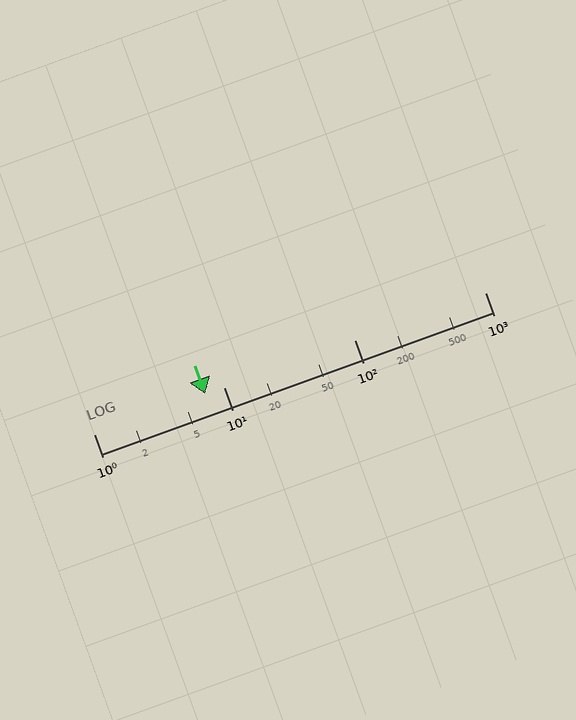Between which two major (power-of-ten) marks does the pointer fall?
The pointer is between 1 and 10.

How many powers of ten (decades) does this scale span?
The scale spans 3 decades, from 1 to 1000.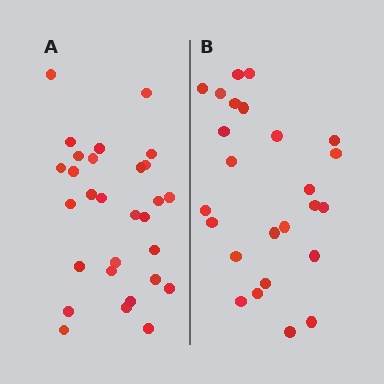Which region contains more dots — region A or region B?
Region A (the left region) has more dots.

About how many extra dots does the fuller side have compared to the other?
Region A has about 4 more dots than region B.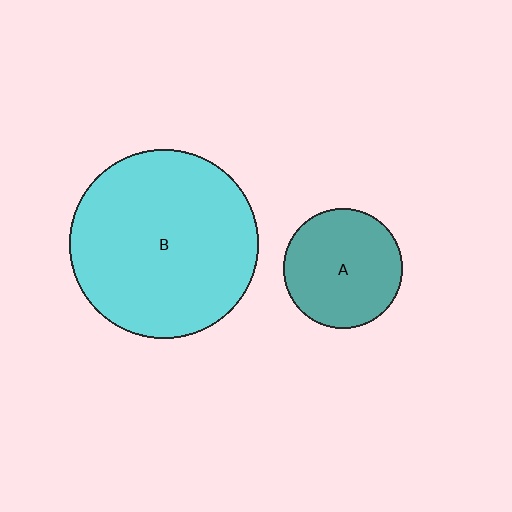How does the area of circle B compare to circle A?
Approximately 2.5 times.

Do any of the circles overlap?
No, none of the circles overlap.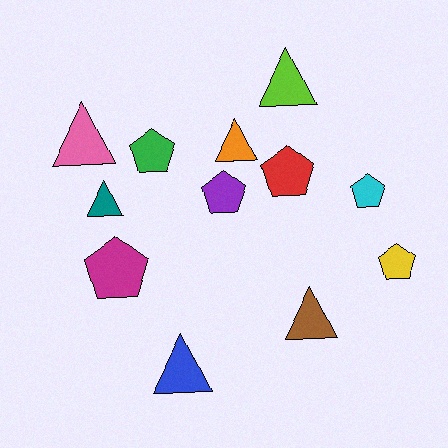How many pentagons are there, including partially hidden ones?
There are 6 pentagons.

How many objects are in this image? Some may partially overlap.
There are 12 objects.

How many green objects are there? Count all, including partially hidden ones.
There is 1 green object.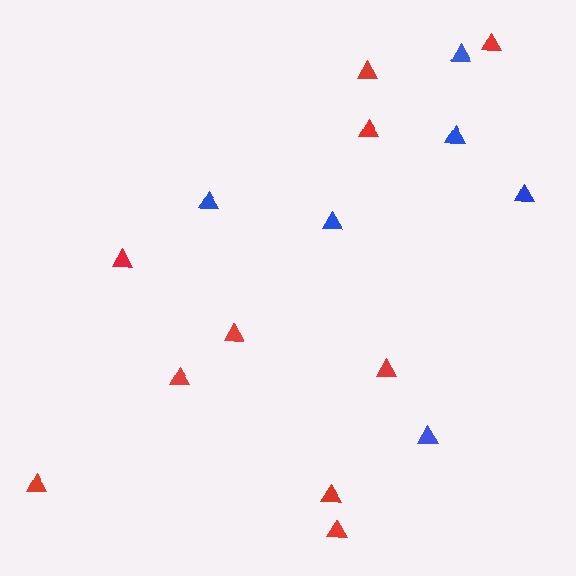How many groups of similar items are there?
There are 2 groups: one group of red triangles (10) and one group of blue triangles (6).